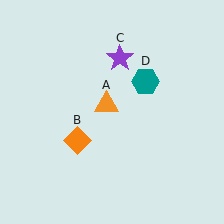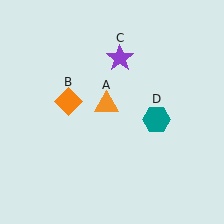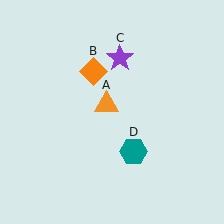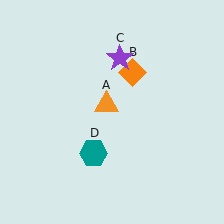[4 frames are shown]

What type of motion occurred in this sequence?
The orange diamond (object B), teal hexagon (object D) rotated clockwise around the center of the scene.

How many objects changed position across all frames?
2 objects changed position: orange diamond (object B), teal hexagon (object D).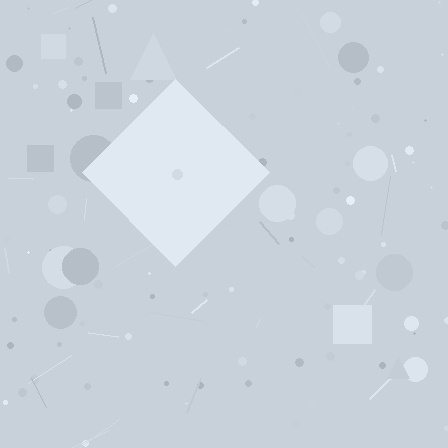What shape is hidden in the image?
A diamond is hidden in the image.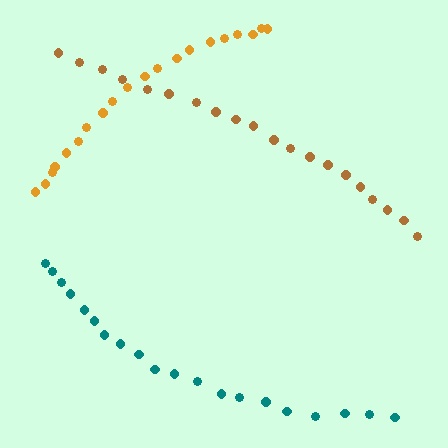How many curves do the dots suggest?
There are 3 distinct paths.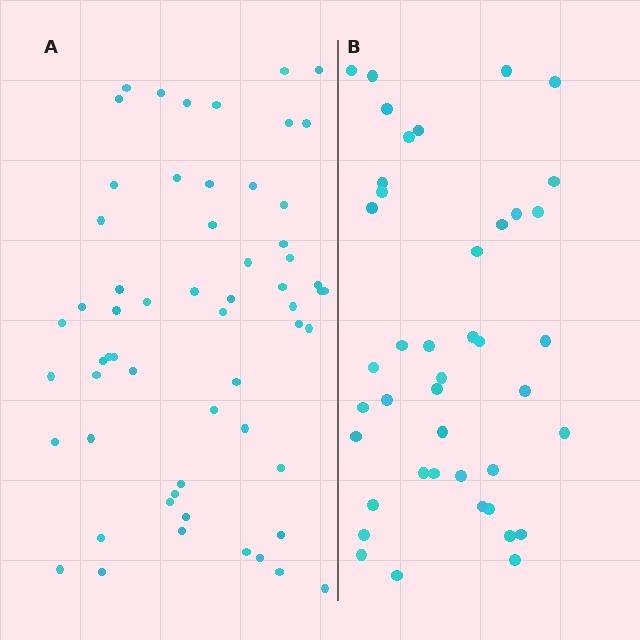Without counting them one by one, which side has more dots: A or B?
Region A (the left region) has more dots.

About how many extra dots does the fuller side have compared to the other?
Region A has approximately 15 more dots than region B.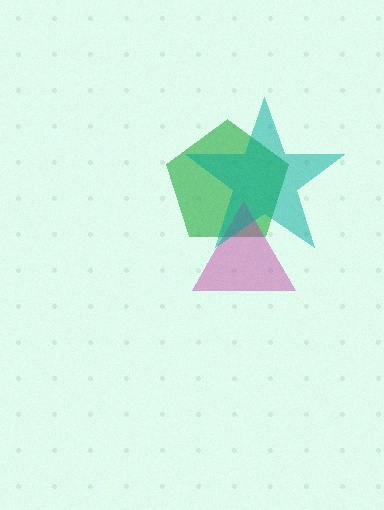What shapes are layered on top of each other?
The layered shapes are: a green pentagon, a magenta triangle, a teal star.